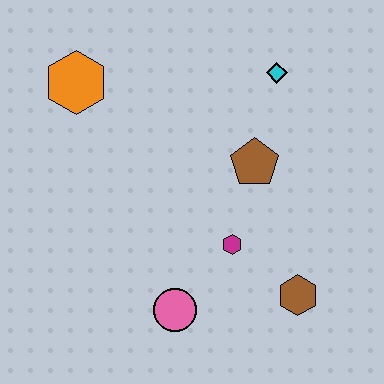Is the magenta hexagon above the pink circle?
Yes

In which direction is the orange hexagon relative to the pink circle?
The orange hexagon is above the pink circle.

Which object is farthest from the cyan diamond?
The pink circle is farthest from the cyan diamond.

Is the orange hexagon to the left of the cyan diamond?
Yes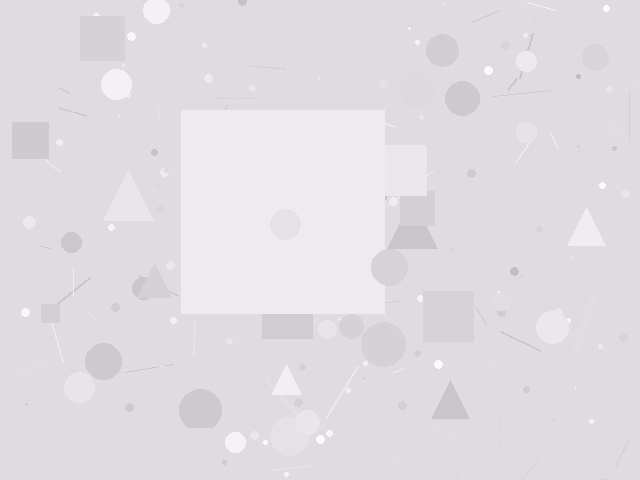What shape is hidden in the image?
A square is hidden in the image.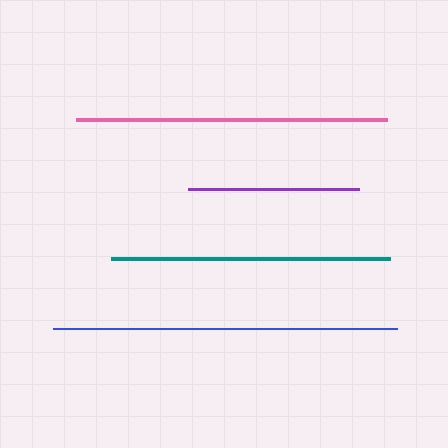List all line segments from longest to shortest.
From longest to shortest: blue, pink, teal, purple.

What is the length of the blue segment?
The blue segment is approximately 344 pixels long.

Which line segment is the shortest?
The purple line is the shortest at approximately 171 pixels.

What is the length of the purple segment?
The purple segment is approximately 171 pixels long.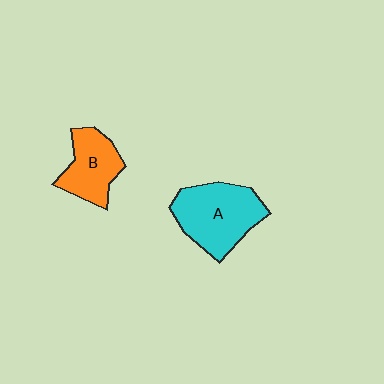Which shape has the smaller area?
Shape B (orange).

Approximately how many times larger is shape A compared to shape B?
Approximately 1.4 times.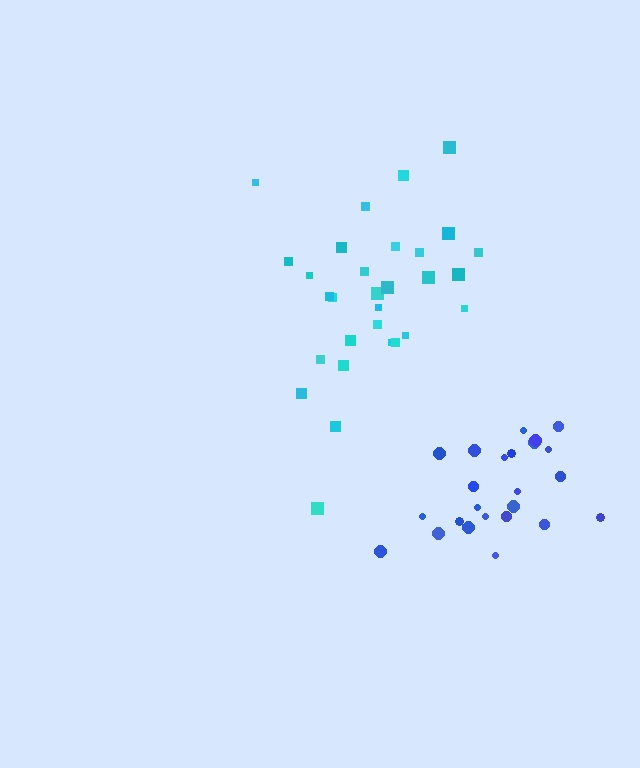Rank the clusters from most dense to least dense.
cyan, blue.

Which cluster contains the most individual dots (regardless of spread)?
Cyan (30).